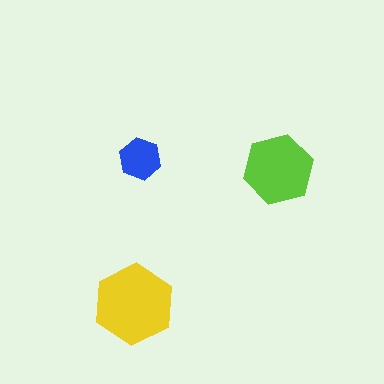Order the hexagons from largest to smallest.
the yellow one, the lime one, the blue one.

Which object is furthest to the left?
The yellow hexagon is leftmost.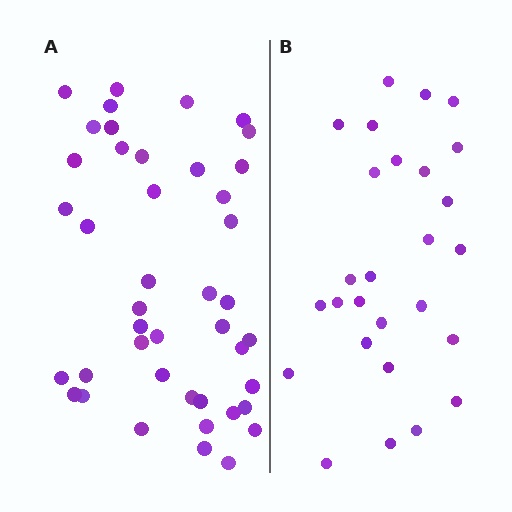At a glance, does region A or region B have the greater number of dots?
Region A (the left region) has more dots.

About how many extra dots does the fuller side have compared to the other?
Region A has approximately 15 more dots than region B.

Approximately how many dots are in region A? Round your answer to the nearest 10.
About 40 dots. (The exact count is 43, which rounds to 40.)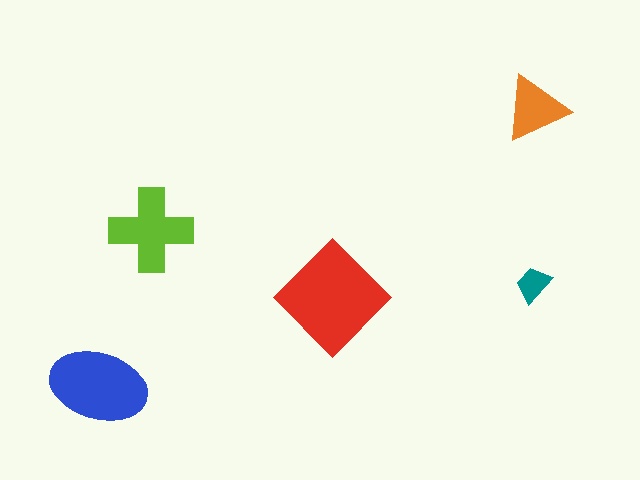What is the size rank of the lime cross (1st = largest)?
3rd.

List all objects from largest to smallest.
The red diamond, the blue ellipse, the lime cross, the orange triangle, the teal trapezoid.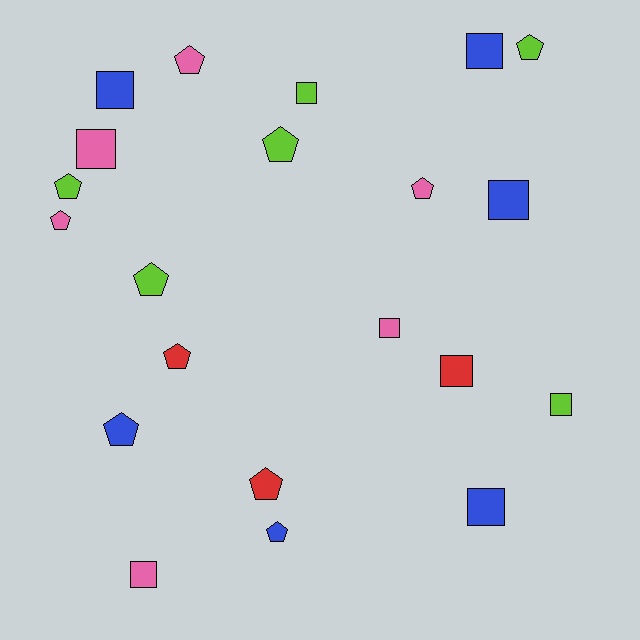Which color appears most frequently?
Pink, with 6 objects.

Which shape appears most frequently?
Pentagon, with 11 objects.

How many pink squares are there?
There are 3 pink squares.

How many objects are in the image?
There are 21 objects.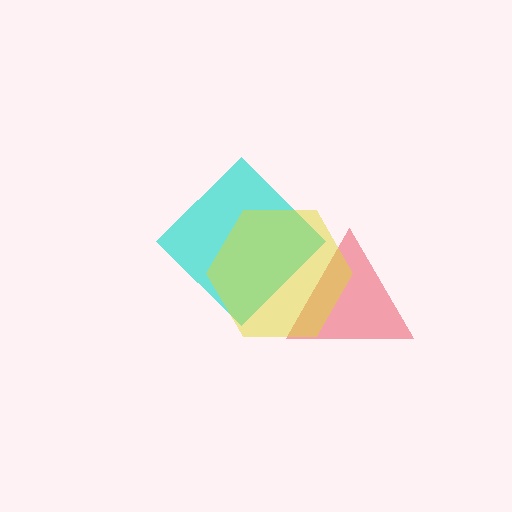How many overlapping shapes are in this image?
There are 3 overlapping shapes in the image.